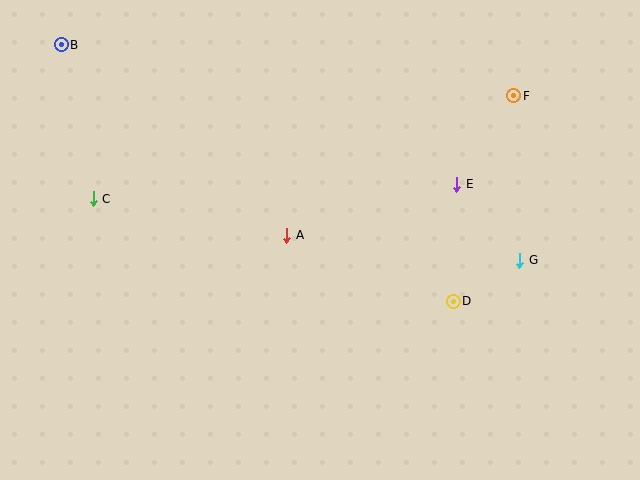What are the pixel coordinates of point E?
Point E is at (457, 184).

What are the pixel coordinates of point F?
Point F is at (514, 96).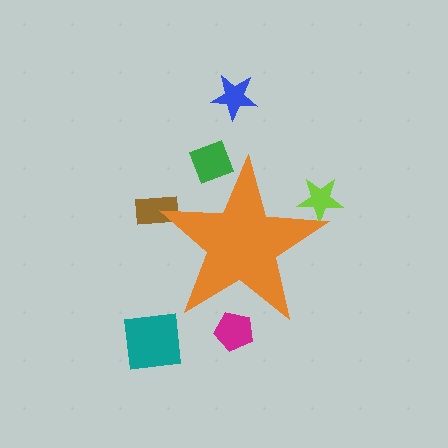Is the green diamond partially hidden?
Yes, the green diamond is partially hidden behind the orange star.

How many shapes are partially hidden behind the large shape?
4 shapes are partially hidden.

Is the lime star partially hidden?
Yes, the lime star is partially hidden behind the orange star.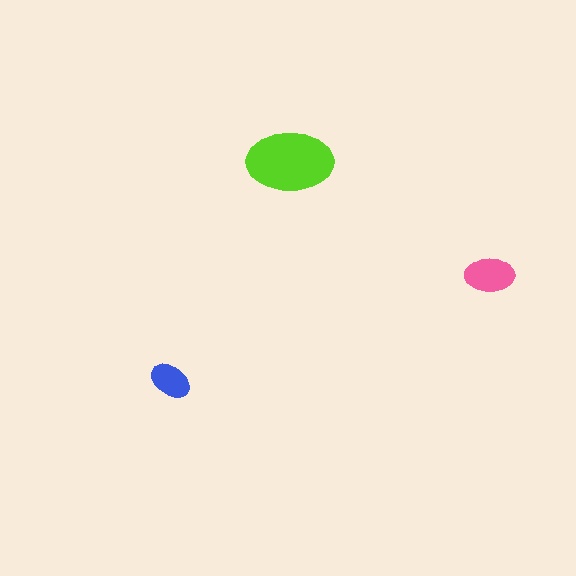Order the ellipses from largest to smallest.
the lime one, the pink one, the blue one.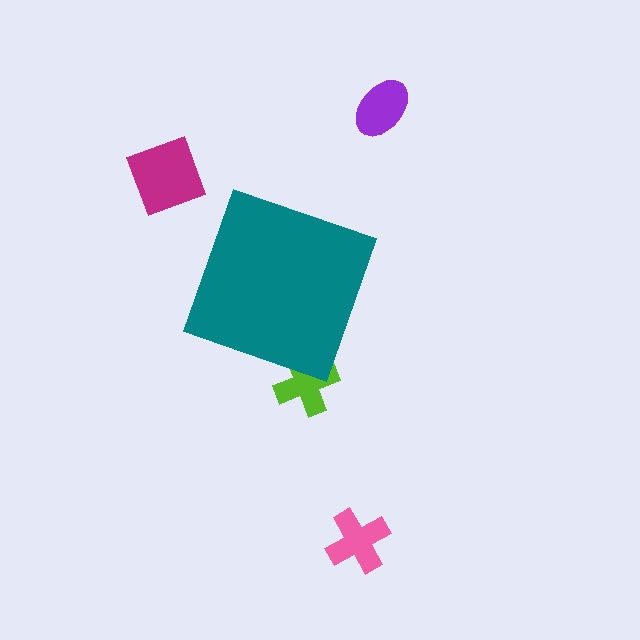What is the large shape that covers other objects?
A teal diamond.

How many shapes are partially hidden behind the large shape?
1 shape is partially hidden.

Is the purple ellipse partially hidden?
No, the purple ellipse is fully visible.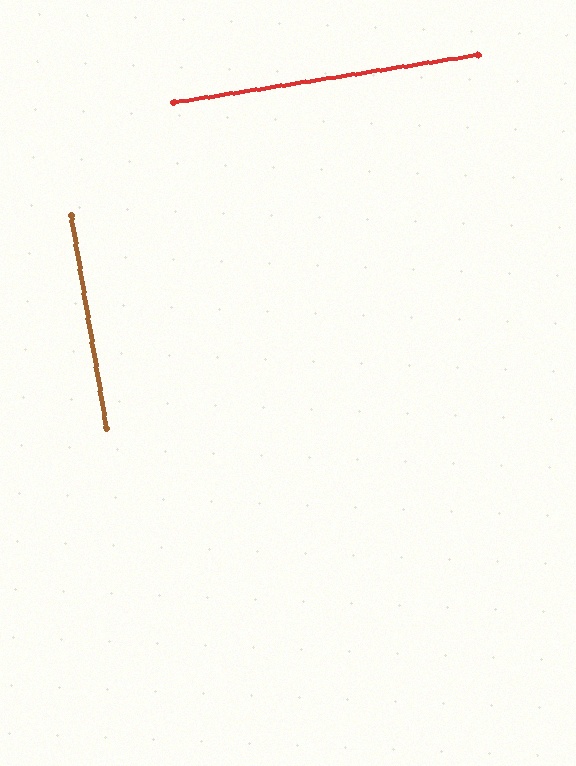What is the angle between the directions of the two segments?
Approximately 90 degrees.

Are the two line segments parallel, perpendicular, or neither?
Perpendicular — they meet at approximately 90°.